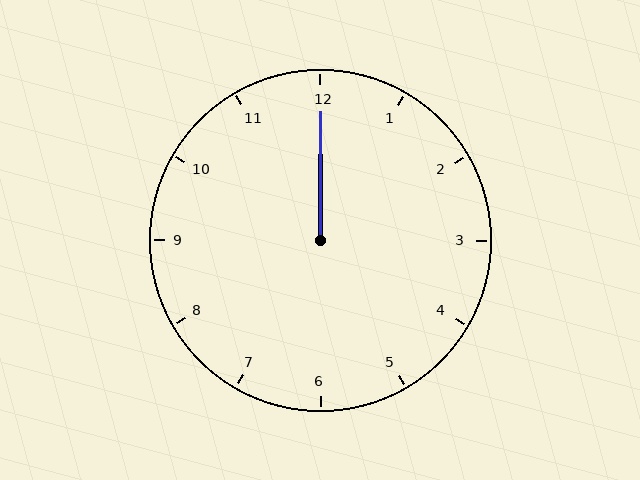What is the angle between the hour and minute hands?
Approximately 0 degrees.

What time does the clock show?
12:00.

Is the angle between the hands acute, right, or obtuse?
It is acute.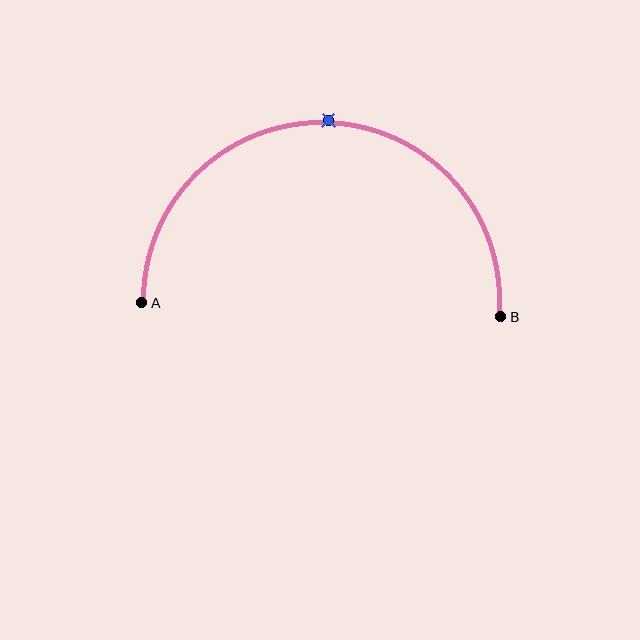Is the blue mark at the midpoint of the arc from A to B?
Yes. The blue mark lies on the arc at equal arc-length from both A and B — it is the arc midpoint.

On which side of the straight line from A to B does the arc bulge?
The arc bulges above the straight line connecting A and B.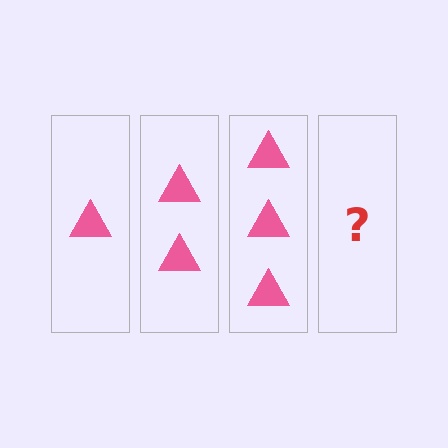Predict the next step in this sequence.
The next step is 4 triangles.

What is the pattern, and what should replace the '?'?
The pattern is that each step adds one more triangle. The '?' should be 4 triangles.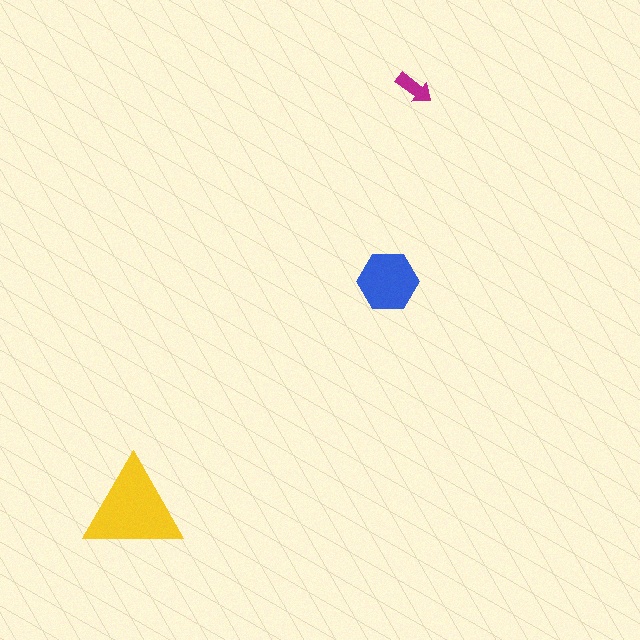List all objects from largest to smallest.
The yellow triangle, the blue hexagon, the magenta arrow.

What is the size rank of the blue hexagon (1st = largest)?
2nd.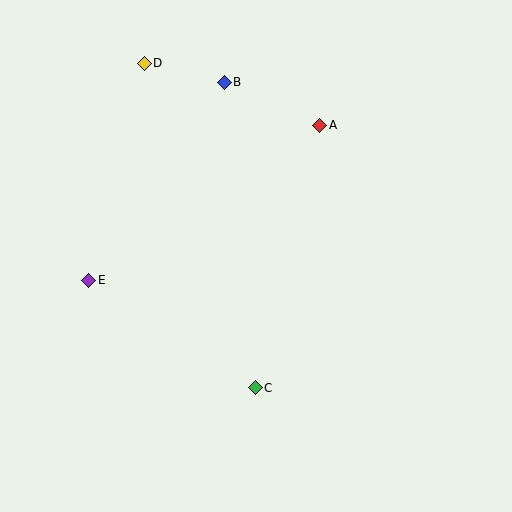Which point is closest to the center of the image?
Point C at (255, 388) is closest to the center.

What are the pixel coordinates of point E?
Point E is at (89, 280).